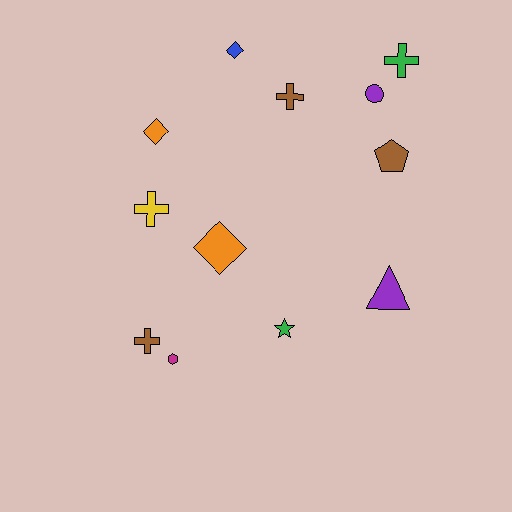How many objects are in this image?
There are 12 objects.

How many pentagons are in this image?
There is 1 pentagon.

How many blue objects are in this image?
There is 1 blue object.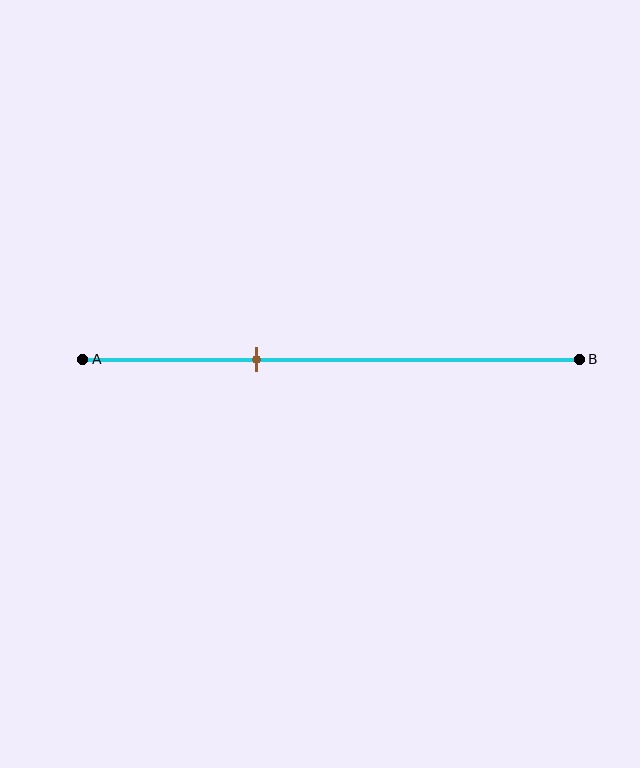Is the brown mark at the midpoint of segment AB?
No, the mark is at about 35% from A, not at the 50% midpoint.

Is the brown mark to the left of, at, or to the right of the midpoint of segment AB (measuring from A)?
The brown mark is to the left of the midpoint of segment AB.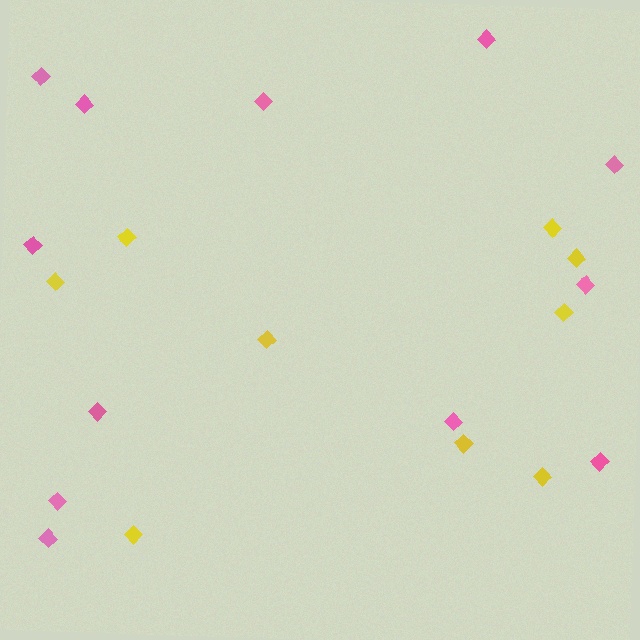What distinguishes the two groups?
There are 2 groups: one group of pink diamonds (12) and one group of yellow diamonds (9).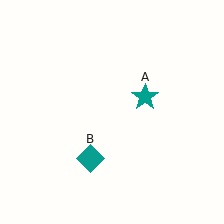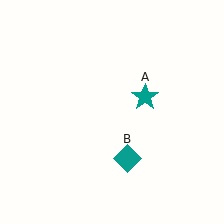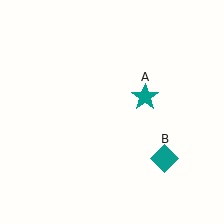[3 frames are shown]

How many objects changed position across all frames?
1 object changed position: teal diamond (object B).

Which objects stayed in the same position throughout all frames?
Teal star (object A) remained stationary.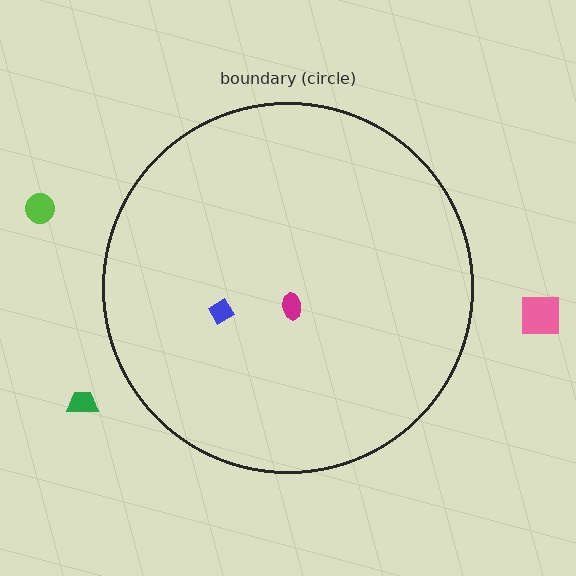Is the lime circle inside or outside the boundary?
Outside.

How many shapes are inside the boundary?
2 inside, 3 outside.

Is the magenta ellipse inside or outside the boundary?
Inside.